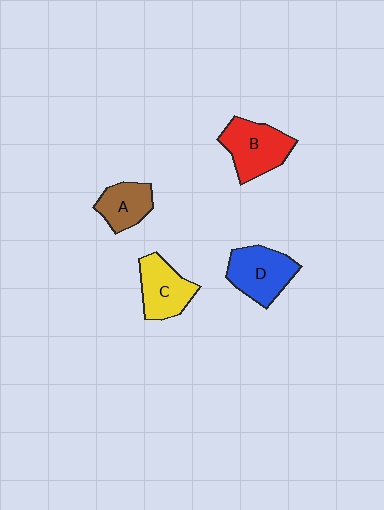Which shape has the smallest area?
Shape A (brown).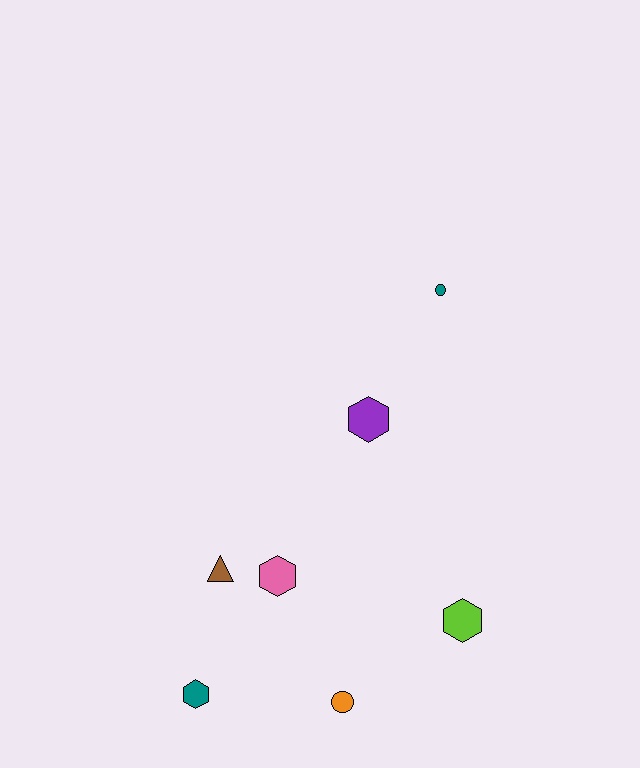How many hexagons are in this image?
There are 4 hexagons.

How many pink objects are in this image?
There is 1 pink object.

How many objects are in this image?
There are 7 objects.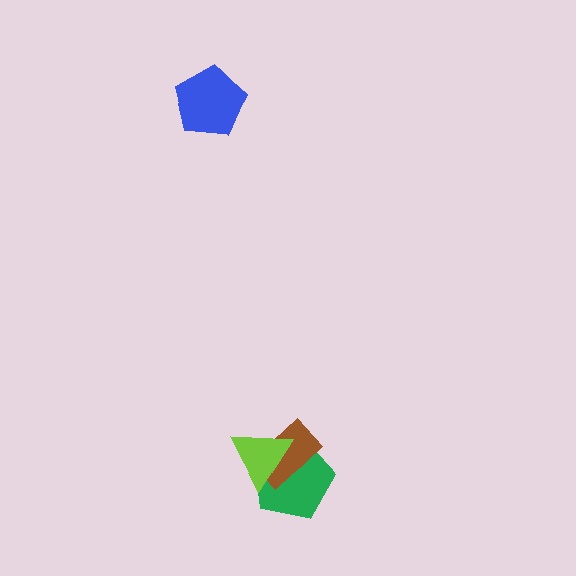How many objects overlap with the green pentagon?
2 objects overlap with the green pentagon.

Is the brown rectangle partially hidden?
Yes, it is partially covered by another shape.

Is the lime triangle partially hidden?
No, no other shape covers it.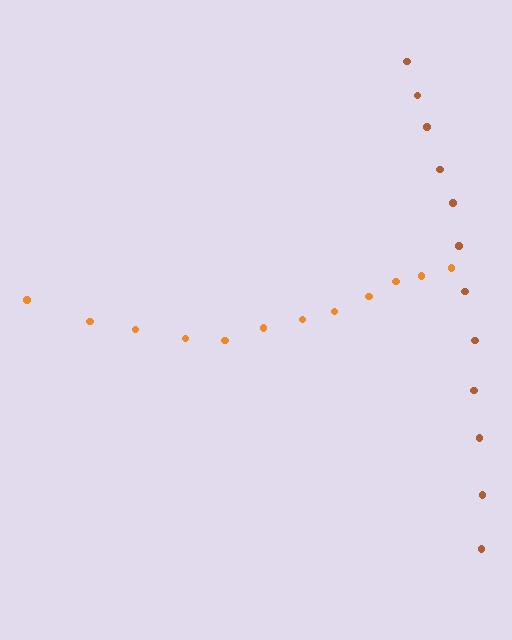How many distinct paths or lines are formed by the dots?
There are 2 distinct paths.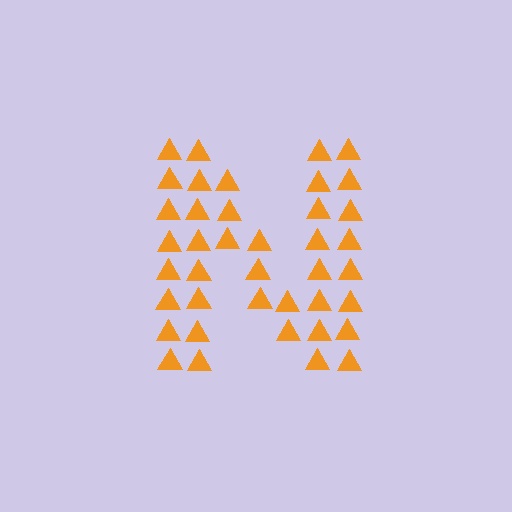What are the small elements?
The small elements are triangles.